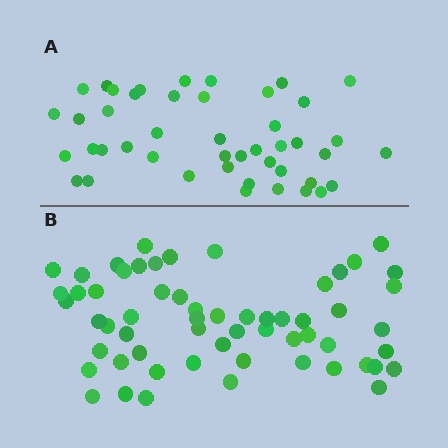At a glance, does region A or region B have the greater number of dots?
Region B (the bottom region) has more dots.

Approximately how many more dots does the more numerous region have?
Region B has approximately 15 more dots than region A.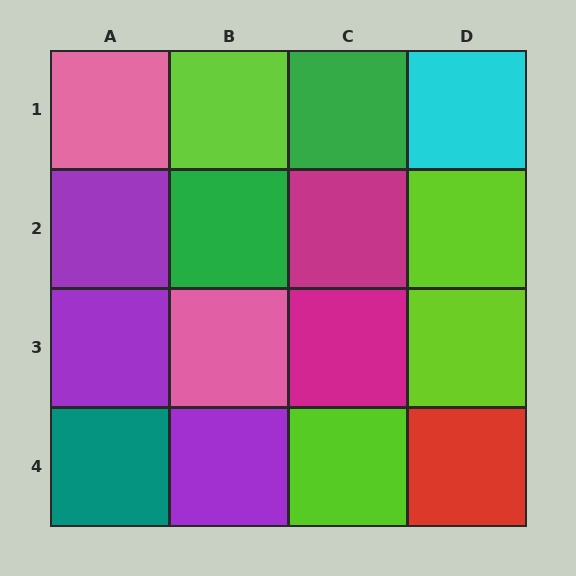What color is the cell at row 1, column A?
Pink.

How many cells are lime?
4 cells are lime.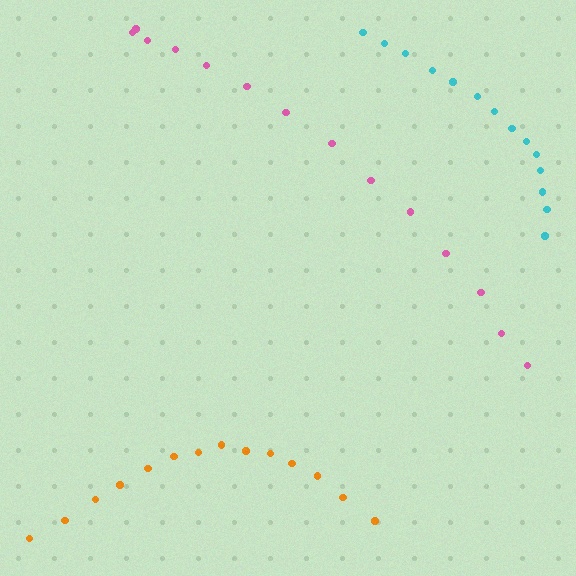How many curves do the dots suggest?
There are 3 distinct paths.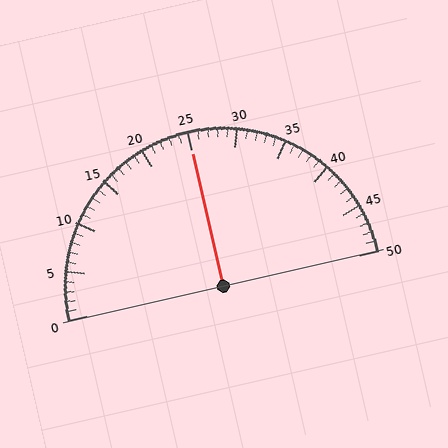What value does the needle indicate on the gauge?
The needle indicates approximately 25.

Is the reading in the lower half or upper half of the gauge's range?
The reading is in the upper half of the range (0 to 50).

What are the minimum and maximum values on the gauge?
The gauge ranges from 0 to 50.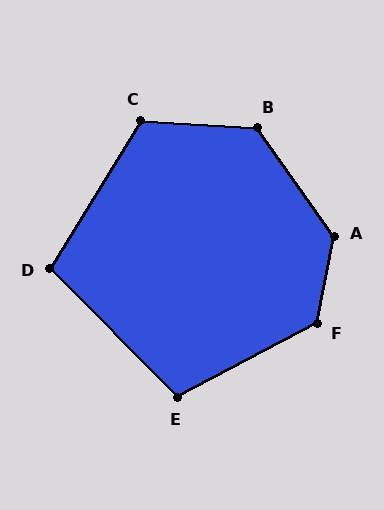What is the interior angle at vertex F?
Approximately 128 degrees (obtuse).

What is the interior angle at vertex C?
Approximately 119 degrees (obtuse).